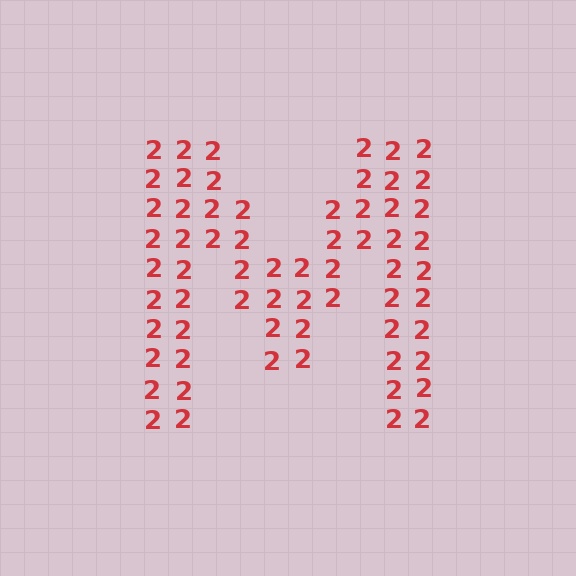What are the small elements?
The small elements are digit 2's.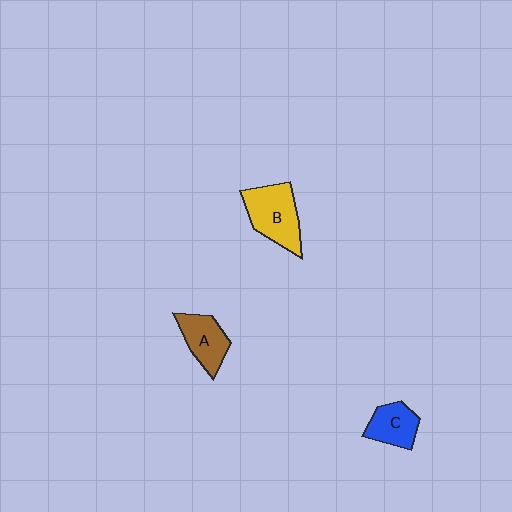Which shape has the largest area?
Shape B (yellow).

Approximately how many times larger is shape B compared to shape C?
Approximately 1.5 times.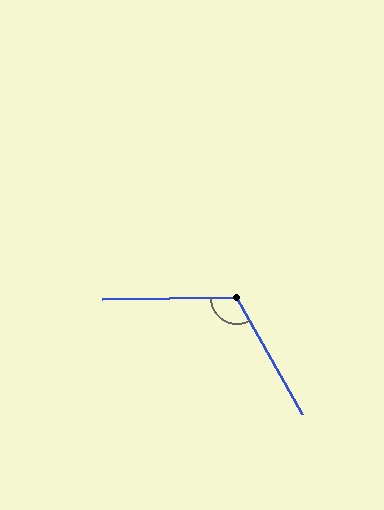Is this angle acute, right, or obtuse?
It is obtuse.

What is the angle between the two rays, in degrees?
Approximately 119 degrees.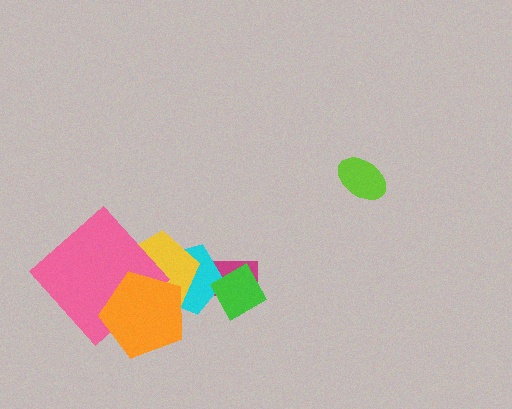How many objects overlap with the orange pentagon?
3 objects overlap with the orange pentagon.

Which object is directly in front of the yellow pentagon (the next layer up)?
The pink diamond is directly in front of the yellow pentagon.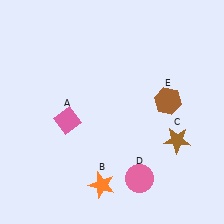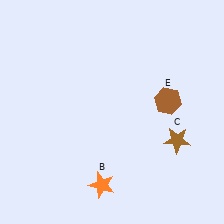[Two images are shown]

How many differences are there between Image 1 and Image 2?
There are 2 differences between the two images.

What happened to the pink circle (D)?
The pink circle (D) was removed in Image 2. It was in the bottom-right area of Image 1.